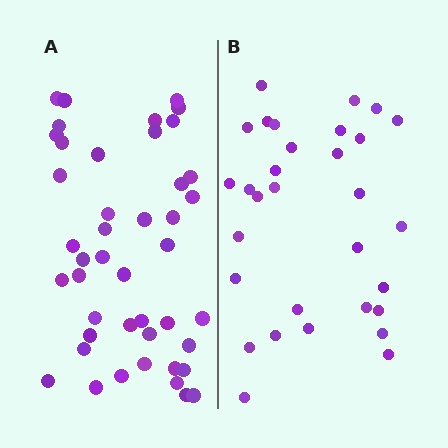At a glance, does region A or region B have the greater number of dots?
Region A (the left region) has more dots.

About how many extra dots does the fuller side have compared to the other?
Region A has approximately 15 more dots than region B.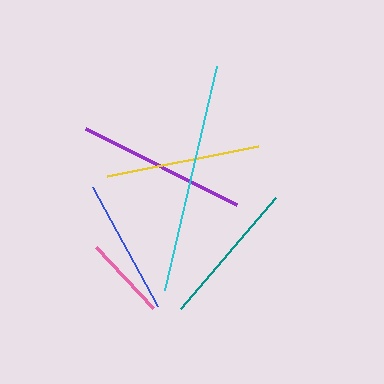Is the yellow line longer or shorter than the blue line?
The yellow line is longer than the blue line.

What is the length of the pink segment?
The pink segment is approximately 83 pixels long.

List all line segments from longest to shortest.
From longest to shortest: cyan, purple, yellow, teal, blue, pink.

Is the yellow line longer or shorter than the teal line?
The yellow line is longer than the teal line.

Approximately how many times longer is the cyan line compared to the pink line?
The cyan line is approximately 2.8 times the length of the pink line.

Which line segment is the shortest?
The pink line is the shortest at approximately 83 pixels.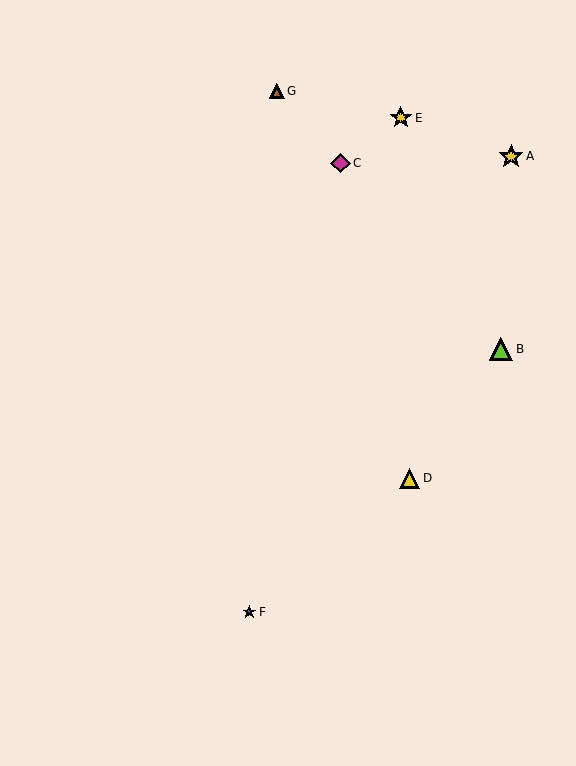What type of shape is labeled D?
Shape D is a yellow triangle.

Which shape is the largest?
The yellow star (labeled A) is the largest.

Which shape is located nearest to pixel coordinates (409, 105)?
The yellow star (labeled E) at (401, 118) is nearest to that location.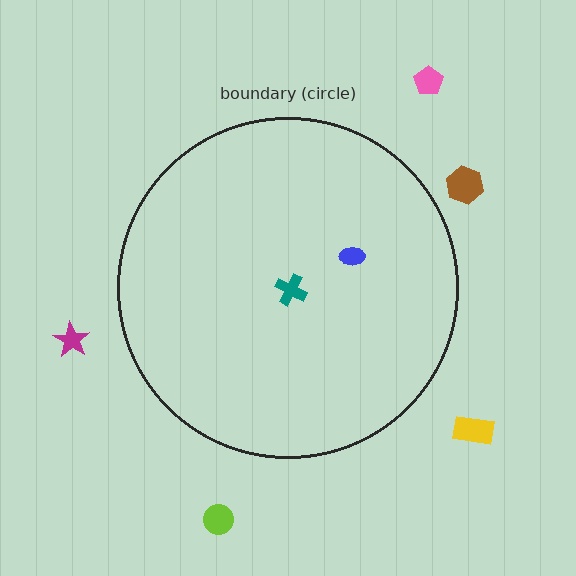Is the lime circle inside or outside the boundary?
Outside.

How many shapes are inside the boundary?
2 inside, 5 outside.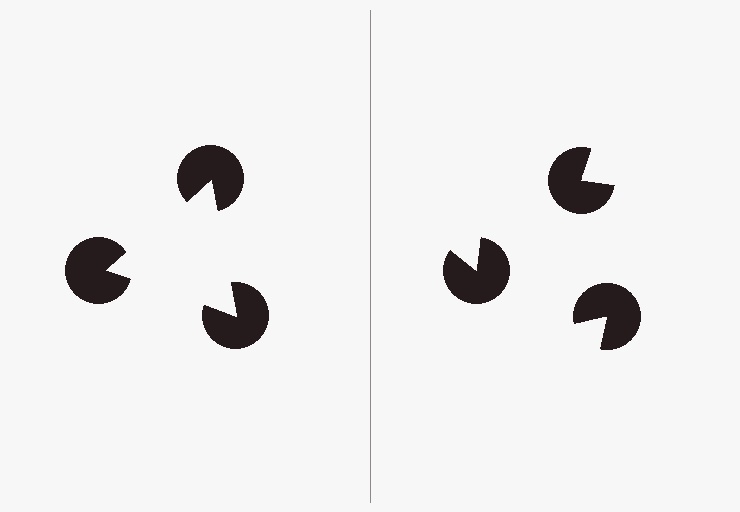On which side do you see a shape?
An illusory triangle appears on the left side. On the right side the wedge cuts are rotated, so no coherent shape forms.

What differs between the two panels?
The pac-man discs are positioned identically on both sides; only the wedge orientations differ. On the left they align to a triangle; on the right they are misaligned.